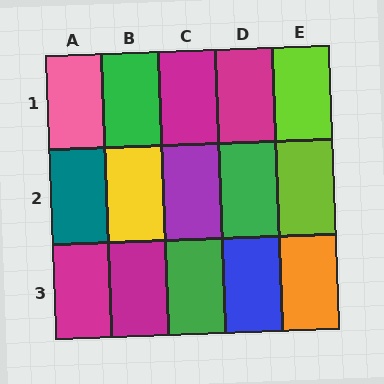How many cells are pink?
1 cell is pink.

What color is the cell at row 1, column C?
Magenta.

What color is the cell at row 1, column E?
Lime.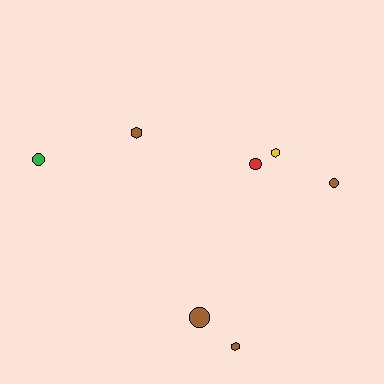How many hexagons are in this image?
There are 3 hexagons.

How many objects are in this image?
There are 7 objects.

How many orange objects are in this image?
There are no orange objects.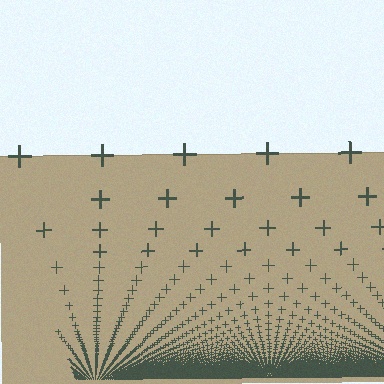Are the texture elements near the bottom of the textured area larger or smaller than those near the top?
Smaller. The gradient is inverted — elements near the bottom are smaller and denser.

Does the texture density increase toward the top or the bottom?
Density increases toward the bottom.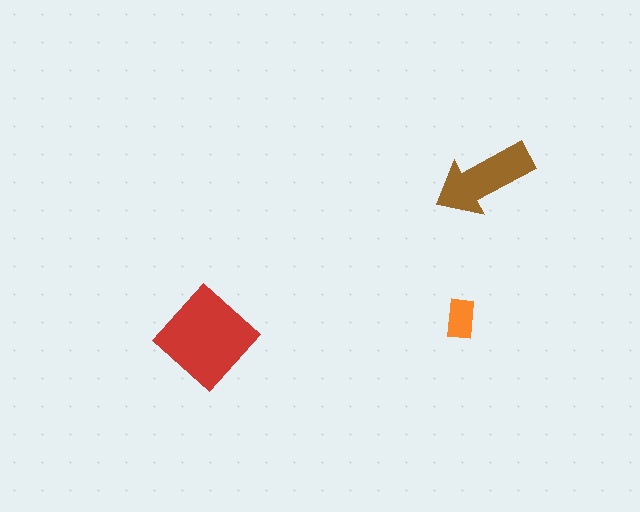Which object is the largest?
The red diamond.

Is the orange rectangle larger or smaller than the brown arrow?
Smaller.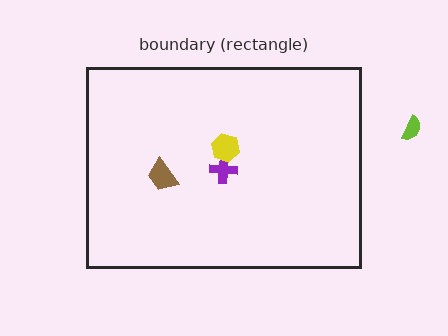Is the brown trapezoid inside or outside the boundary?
Inside.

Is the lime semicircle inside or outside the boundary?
Outside.